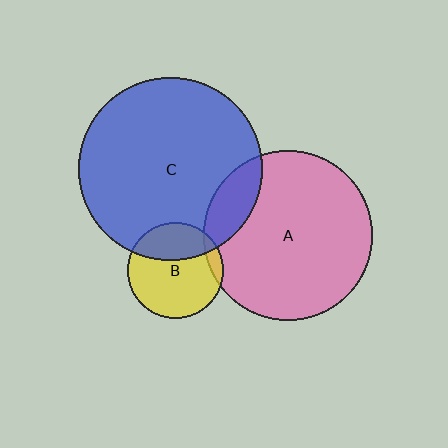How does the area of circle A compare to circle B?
Approximately 3.1 times.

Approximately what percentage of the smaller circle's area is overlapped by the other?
Approximately 10%.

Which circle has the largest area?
Circle C (blue).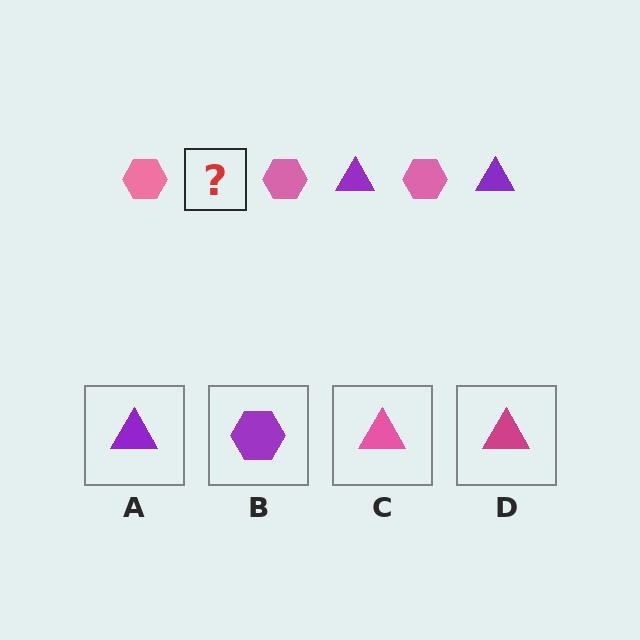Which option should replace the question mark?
Option A.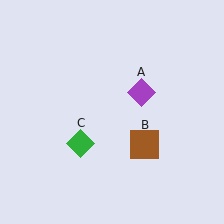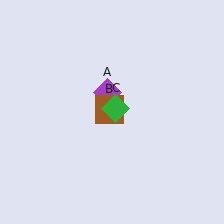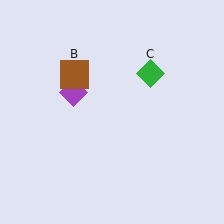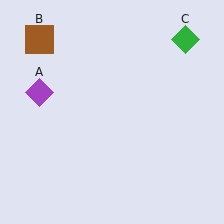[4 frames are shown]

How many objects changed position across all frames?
3 objects changed position: purple diamond (object A), brown square (object B), green diamond (object C).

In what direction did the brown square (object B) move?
The brown square (object B) moved up and to the left.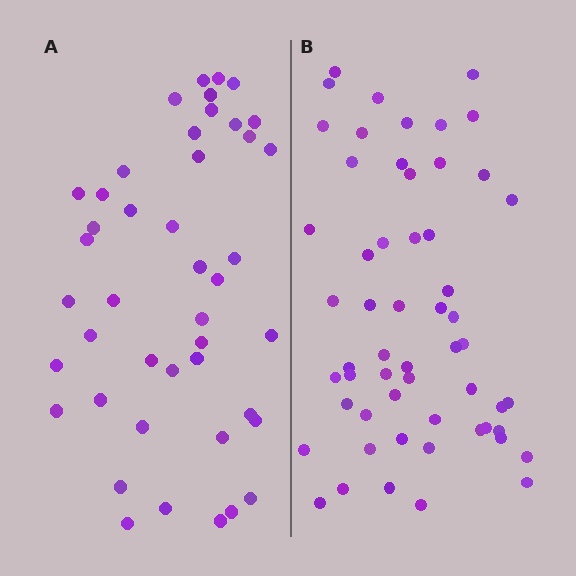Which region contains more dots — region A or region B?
Region B (the right region) has more dots.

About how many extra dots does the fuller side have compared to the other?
Region B has roughly 12 or so more dots than region A.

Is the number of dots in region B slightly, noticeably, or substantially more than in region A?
Region B has noticeably more, but not dramatically so. The ratio is roughly 1.3 to 1.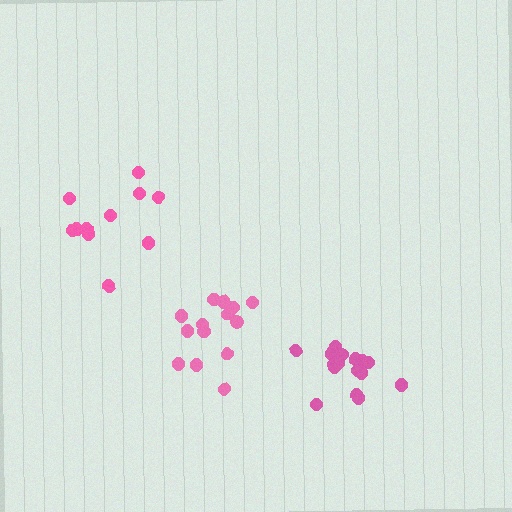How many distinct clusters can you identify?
There are 3 distinct clusters.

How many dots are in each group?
Group 1: 14 dots, Group 2: 16 dots, Group 3: 11 dots (41 total).